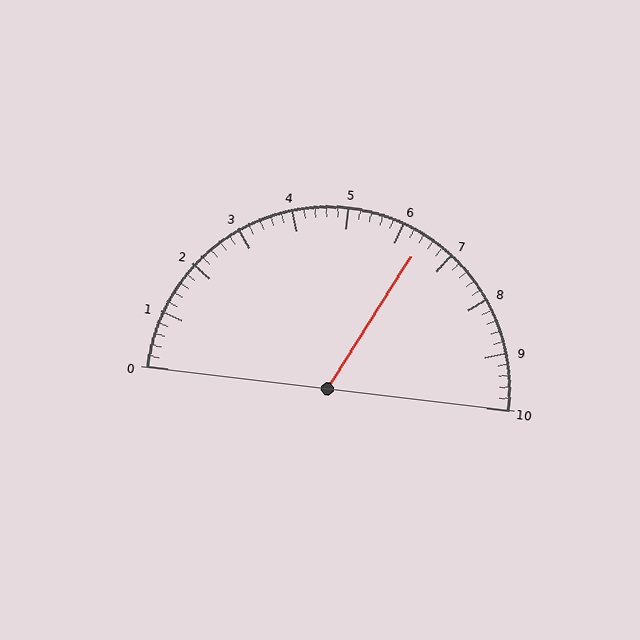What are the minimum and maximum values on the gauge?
The gauge ranges from 0 to 10.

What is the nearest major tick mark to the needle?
The nearest major tick mark is 6.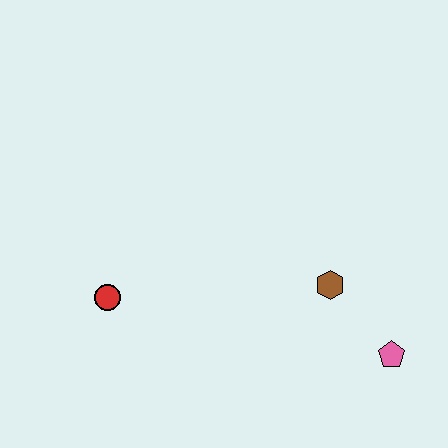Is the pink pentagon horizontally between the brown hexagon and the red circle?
No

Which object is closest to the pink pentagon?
The brown hexagon is closest to the pink pentagon.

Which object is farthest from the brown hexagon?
The red circle is farthest from the brown hexagon.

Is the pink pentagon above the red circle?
No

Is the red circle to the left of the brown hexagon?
Yes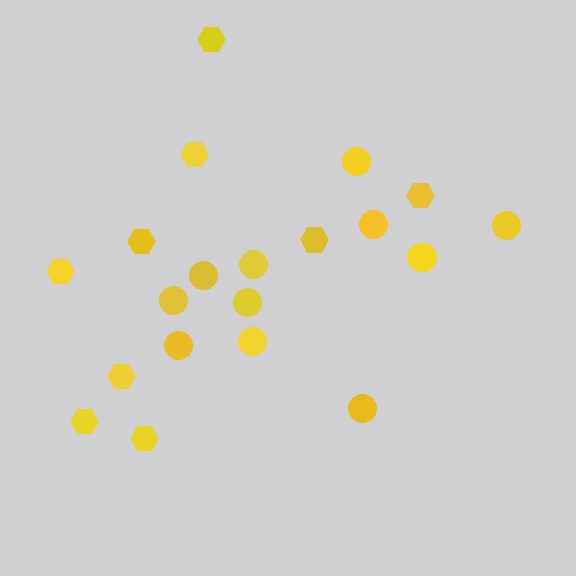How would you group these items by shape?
There are 2 groups: one group of circles (11) and one group of hexagons (9).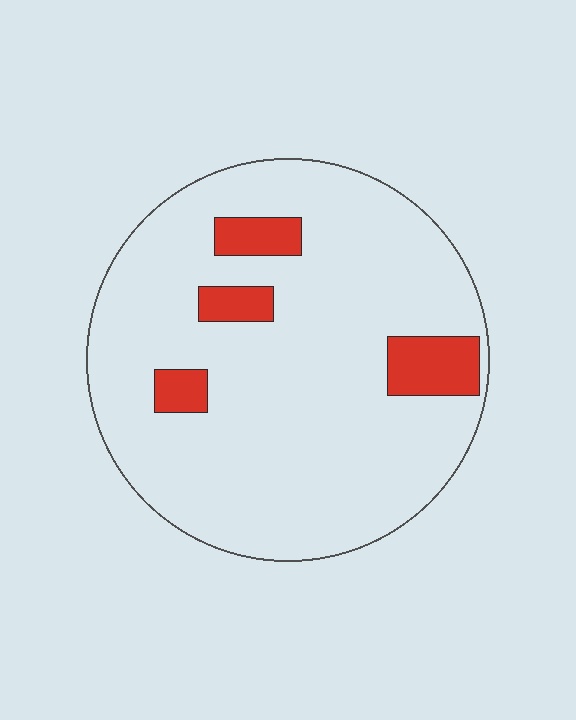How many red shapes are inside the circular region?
4.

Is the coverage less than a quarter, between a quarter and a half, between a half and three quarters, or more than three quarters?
Less than a quarter.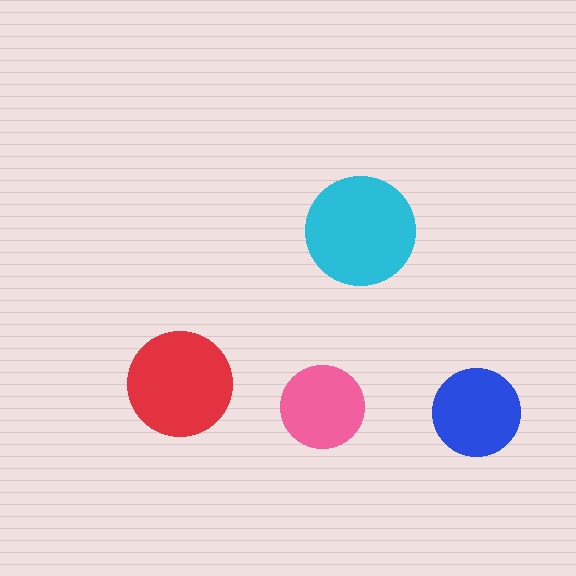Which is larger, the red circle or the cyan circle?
The cyan one.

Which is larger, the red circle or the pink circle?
The red one.